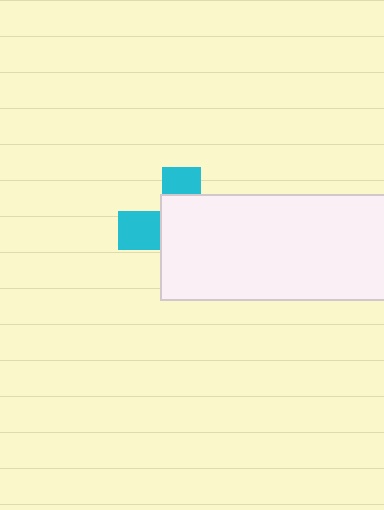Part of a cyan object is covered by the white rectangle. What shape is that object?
It is a cross.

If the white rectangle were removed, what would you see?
You would see the complete cyan cross.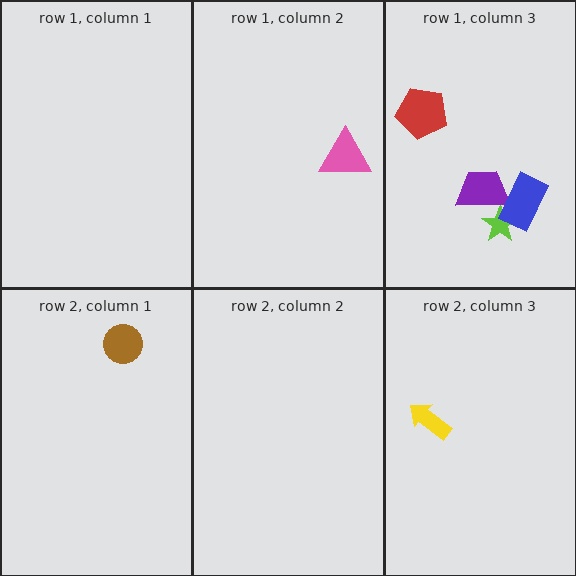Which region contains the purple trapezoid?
The row 1, column 3 region.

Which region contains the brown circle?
The row 2, column 1 region.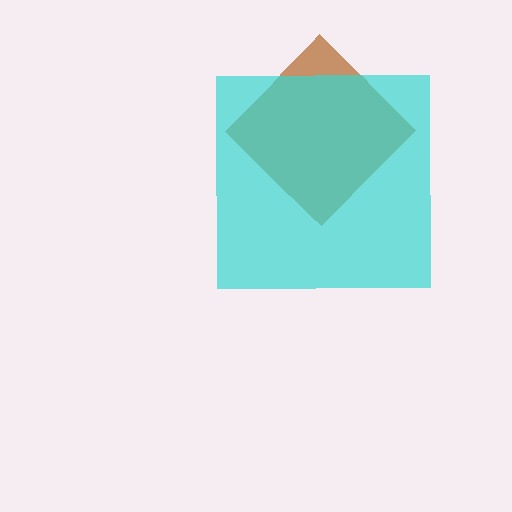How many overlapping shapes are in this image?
There are 2 overlapping shapes in the image.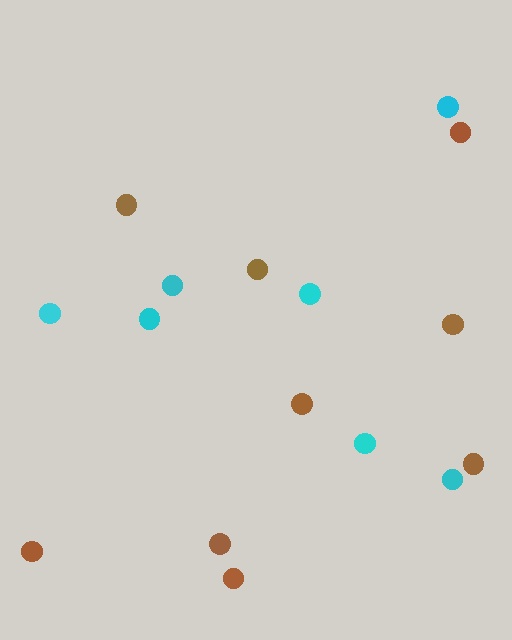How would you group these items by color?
There are 2 groups: one group of cyan circles (7) and one group of brown circles (9).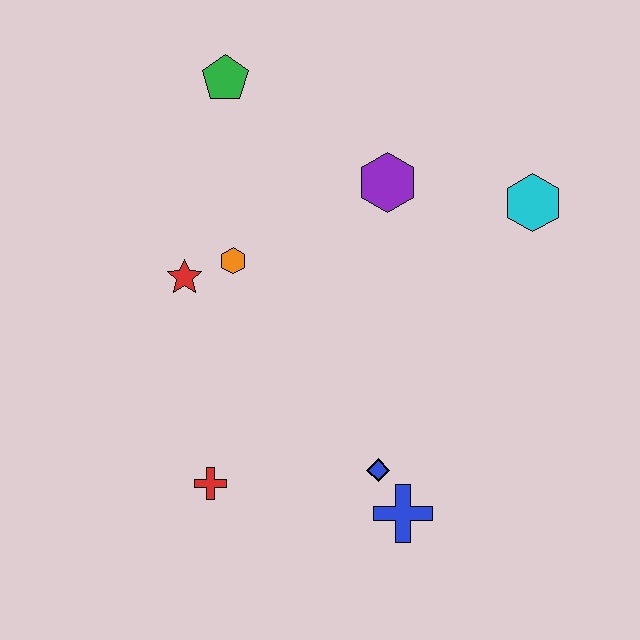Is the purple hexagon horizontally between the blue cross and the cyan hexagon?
No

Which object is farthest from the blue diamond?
The green pentagon is farthest from the blue diamond.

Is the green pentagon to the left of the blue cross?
Yes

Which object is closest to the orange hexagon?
The red star is closest to the orange hexagon.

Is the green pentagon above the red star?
Yes